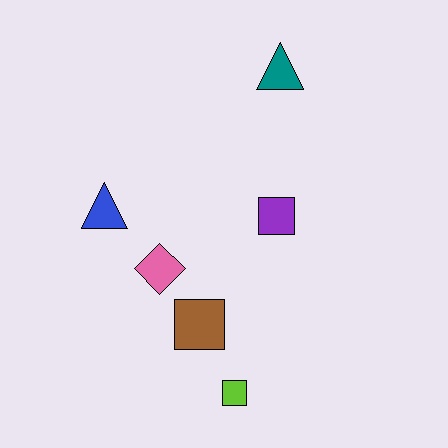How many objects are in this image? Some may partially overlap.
There are 6 objects.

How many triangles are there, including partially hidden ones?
There are 2 triangles.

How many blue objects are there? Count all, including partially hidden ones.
There is 1 blue object.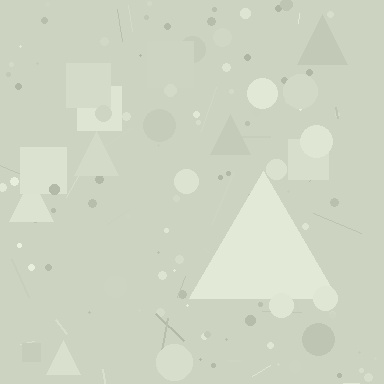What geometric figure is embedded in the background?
A triangle is embedded in the background.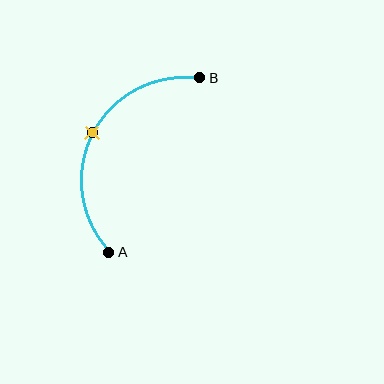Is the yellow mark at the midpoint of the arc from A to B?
Yes. The yellow mark lies on the arc at equal arc-length from both A and B — it is the arc midpoint.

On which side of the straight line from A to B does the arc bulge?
The arc bulges to the left of the straight line connecting A and B.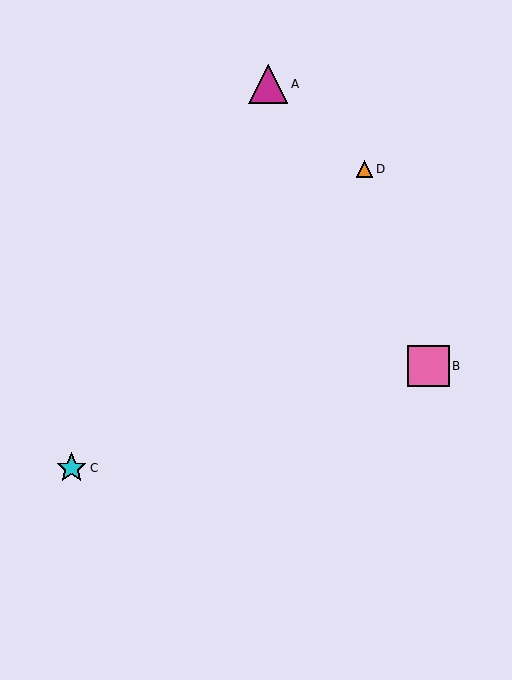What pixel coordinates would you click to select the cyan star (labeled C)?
Click at (71, 468) to select the cyan star C.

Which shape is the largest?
The pink square (labeled B) is the largest.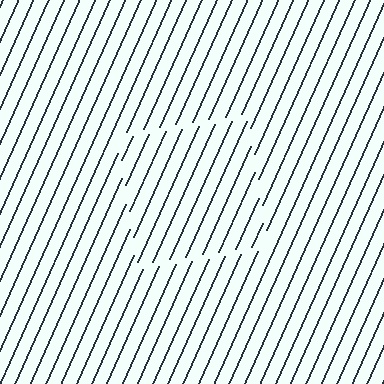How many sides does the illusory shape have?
4 sides — the line-ends trace a square.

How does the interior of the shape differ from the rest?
The interior of the shape contains the same grating, shifted by half a period — the contour is defined by the phase discontinuity where line-ends from the inner and outer gratings abut.